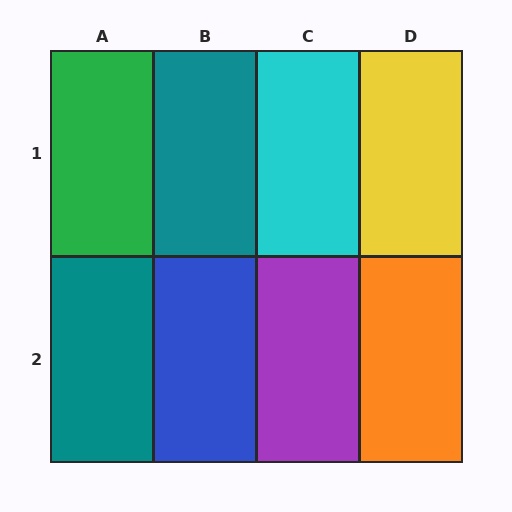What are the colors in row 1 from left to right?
Green, teal, cyan, yellow.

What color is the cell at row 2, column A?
Teal.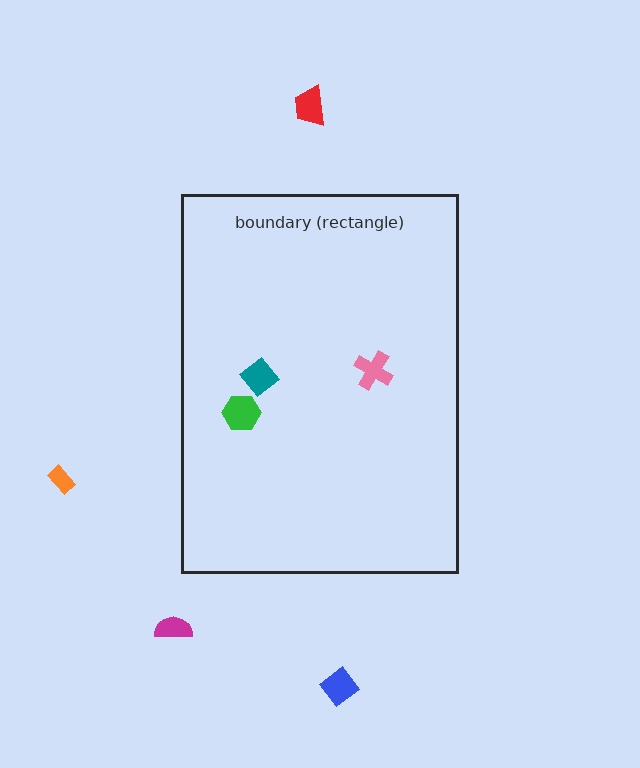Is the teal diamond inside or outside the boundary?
Inside.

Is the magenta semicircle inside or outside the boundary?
Outside.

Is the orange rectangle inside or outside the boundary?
Outside.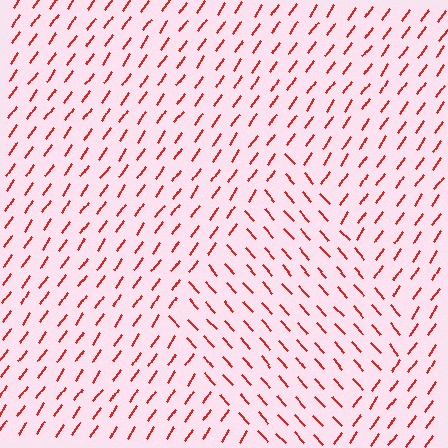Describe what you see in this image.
The image is filled with small red line segments. A diamond region in the image has lines oriented differently from the surrounding lines, creating a visible texture boundary.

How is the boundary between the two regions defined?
The boundary is defined purely by a change in line orientation (approximately 77 degrees difference). All lines are the same color and thickness.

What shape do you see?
I see a diamond.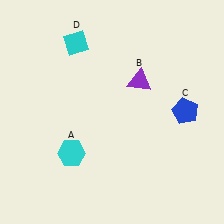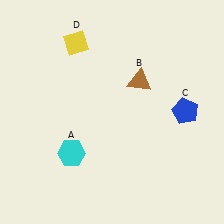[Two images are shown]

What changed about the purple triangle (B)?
In Image 1, B is purple. In Image 2, it changed to brown.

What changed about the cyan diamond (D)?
In Image 1, D is cyan. In Image 2, it changed to yellow.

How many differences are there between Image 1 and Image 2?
There are 2 differences between the two images.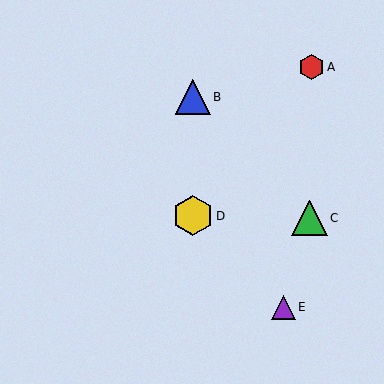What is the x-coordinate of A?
Object A is at x≈312.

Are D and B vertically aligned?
Yes, both are at x≈193.